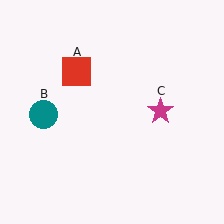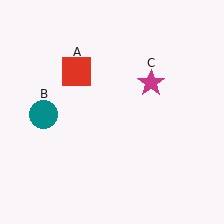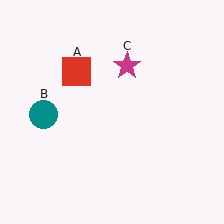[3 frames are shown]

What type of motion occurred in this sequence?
The magenta star (object C) rotated counterclockwise around the center of the scene.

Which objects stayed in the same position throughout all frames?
Red square (object A) and teal circle (object B) remained stationary.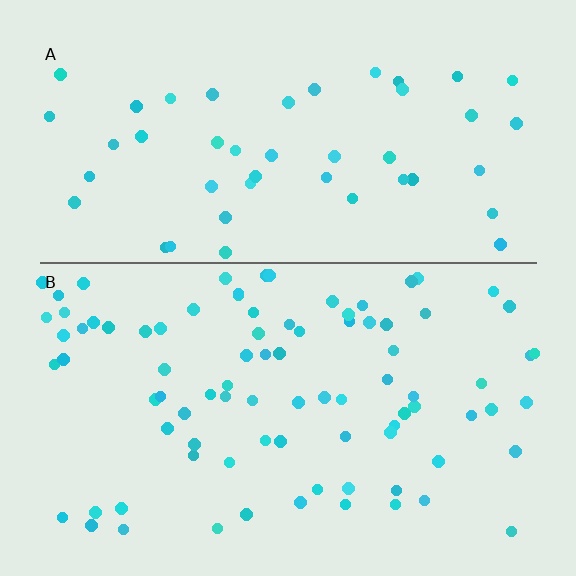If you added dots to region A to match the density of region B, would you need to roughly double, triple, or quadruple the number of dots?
Approximately double.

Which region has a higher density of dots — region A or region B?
B (the bottom).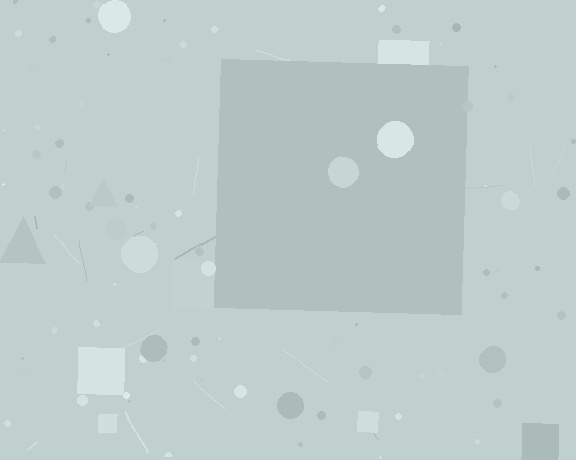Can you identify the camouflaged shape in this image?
The camouflaged shape is a square.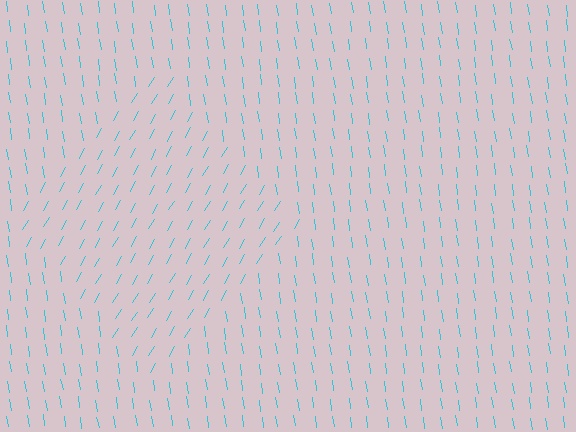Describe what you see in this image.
The image is filled with small cyan line segments. A diamond region in the image has lines oriented differently from the surrounding lines, creating a visible texture boundary.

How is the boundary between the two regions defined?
The boundary is defined purely by a change in line orientation (approximately 38 degrees difference). All lines are the same color and thickness.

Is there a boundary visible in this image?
Yes, there is a texture boundary formed by a change in line orientation.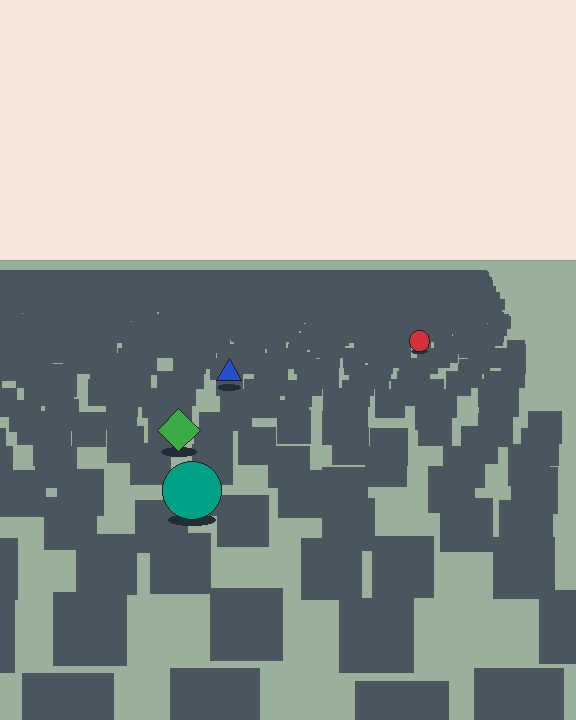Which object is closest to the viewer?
The teal circle is closest. The texture marks near it are larger and more spread out.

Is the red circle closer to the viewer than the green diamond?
No. The green diamond is closer — you can tell from the texture gradient: the ground texture is coarser near it.